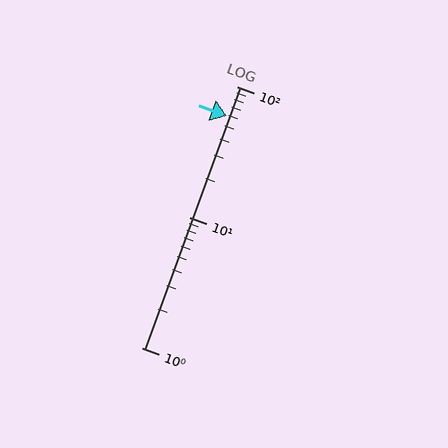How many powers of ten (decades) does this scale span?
The scale spans 2 decades, from 1 to 100.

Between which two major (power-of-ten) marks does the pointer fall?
The pointer is between 10 and 100.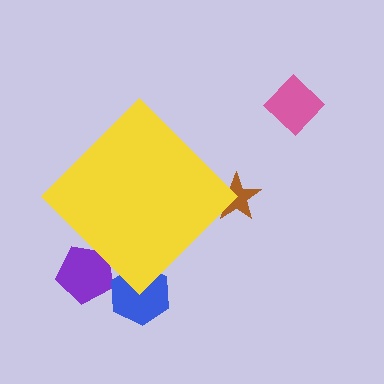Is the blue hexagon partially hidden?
Yes, the blue hexagon is partially hidden behind the yellow diamond.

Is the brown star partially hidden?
Yes, the brown star is partially hidden behind the yellow diamond.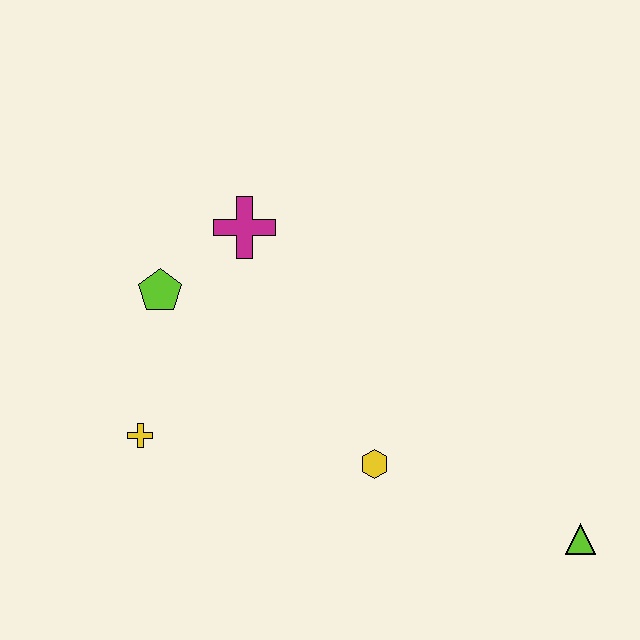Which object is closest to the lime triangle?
The yellow hexagon is closest to the lime triangle.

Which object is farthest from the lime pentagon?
The lime triangle is farthest from the lime pentagon.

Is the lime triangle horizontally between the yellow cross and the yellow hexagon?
No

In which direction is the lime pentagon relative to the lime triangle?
The lime pentagon is to the left of the lime triangle.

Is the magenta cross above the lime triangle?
Yes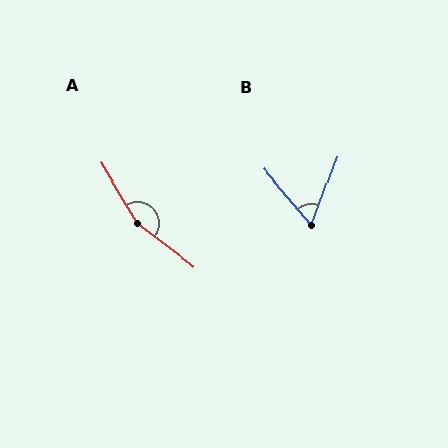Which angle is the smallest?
B, at approximately 62 degrees.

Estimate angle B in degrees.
Approximately 62 degrees.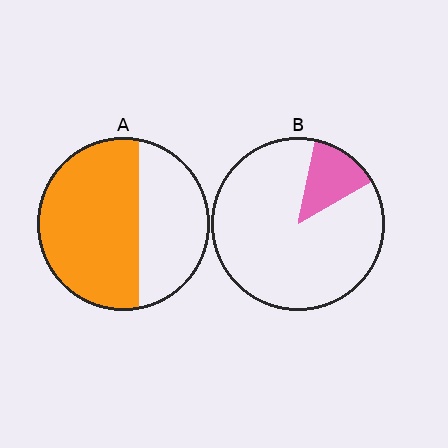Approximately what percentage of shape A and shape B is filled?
A is approximately 60% and B is approximately 15%.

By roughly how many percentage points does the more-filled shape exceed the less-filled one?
By roughly 50 percentage points (A over B).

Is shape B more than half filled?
No.